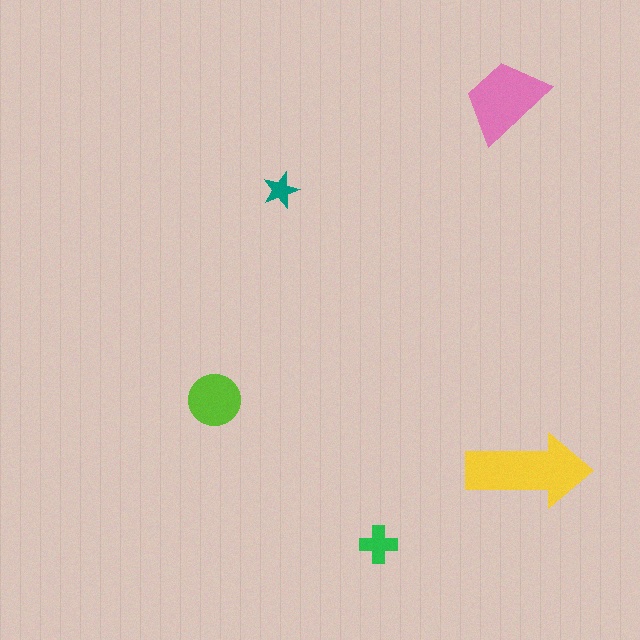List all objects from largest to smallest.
The yellow arrow, the pink trapezoid, the lime circle, the green cross, the teal star.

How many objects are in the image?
There are 5 objects in the image.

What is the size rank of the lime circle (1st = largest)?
3rd.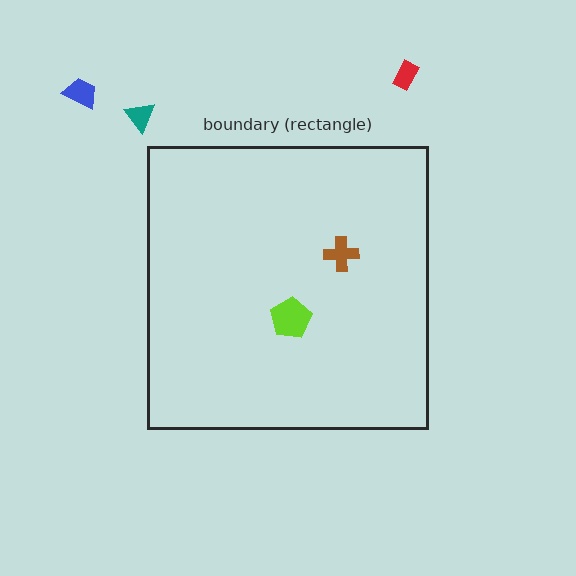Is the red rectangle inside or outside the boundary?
Outside.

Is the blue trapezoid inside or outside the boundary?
Outside.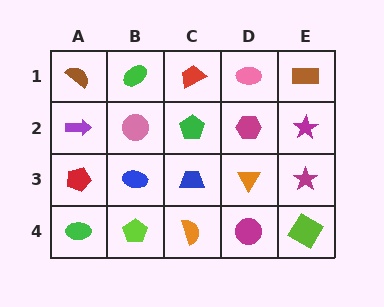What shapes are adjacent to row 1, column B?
A pink circle (row 2, column B), a brown semicircle (row 1, column A), a red trapezoid (row 1, column C).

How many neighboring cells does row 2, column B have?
4.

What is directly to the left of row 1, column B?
A brown semicircle.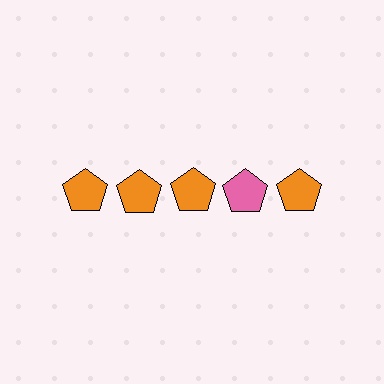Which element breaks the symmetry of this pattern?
The pink pentagon in the top row, second from right column breaks the symmetry. All other shapes are orange pentagons.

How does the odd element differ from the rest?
It has a different color: pink instead of orange.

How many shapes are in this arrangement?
There are 5 shapes arranged in a grid pattern.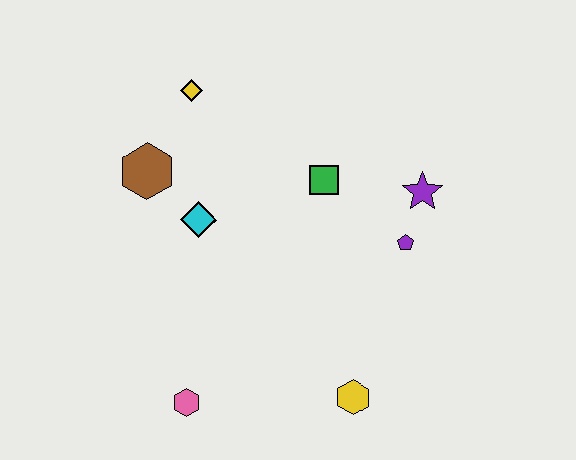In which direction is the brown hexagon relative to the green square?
The brown hexagon is to the left of the green square.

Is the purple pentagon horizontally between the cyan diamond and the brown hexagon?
No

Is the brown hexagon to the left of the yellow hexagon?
Yes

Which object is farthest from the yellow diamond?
The yellow hexagon is farthest from the yellow diamond.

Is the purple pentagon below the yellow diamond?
Yes